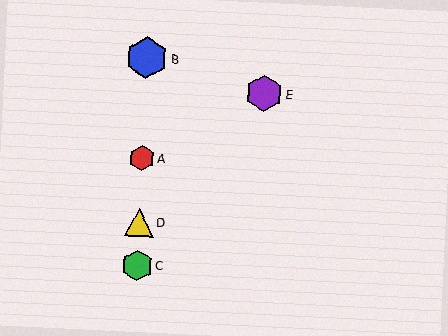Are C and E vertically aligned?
No, C is at x≈137 and E is at x≈264.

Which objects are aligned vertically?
Objects A, B, C, D are aligned vertically.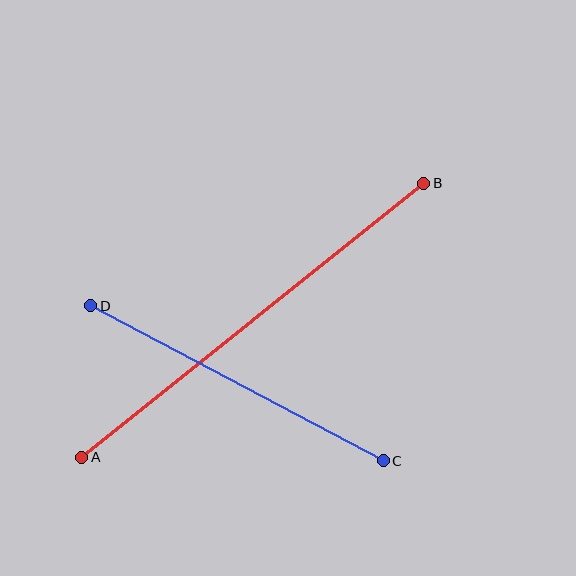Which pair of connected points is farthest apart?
Points A and B are farthest apart.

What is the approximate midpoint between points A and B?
The midpoint is at approximately (253, 320) pixels.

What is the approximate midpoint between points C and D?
The midpoint is at approximately (237, 383) pixels.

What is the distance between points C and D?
The distance is approximately 331 pixels.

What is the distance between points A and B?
The distance is approximately 438 pixels.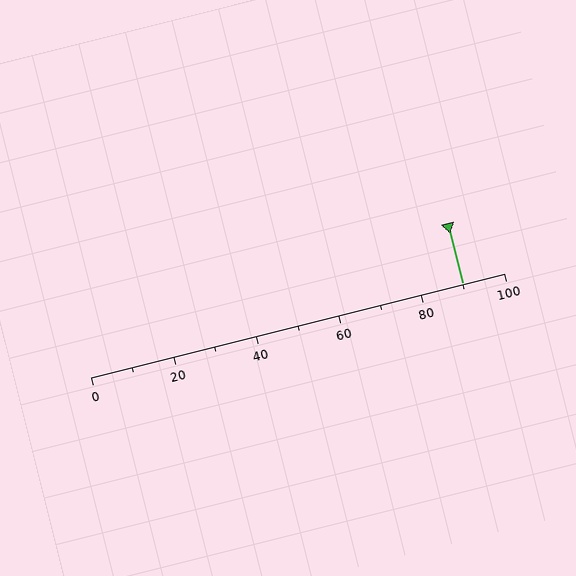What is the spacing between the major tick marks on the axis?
The major ticks are spaced 20 apart.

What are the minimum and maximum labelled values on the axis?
The axis runs from 0 to 100.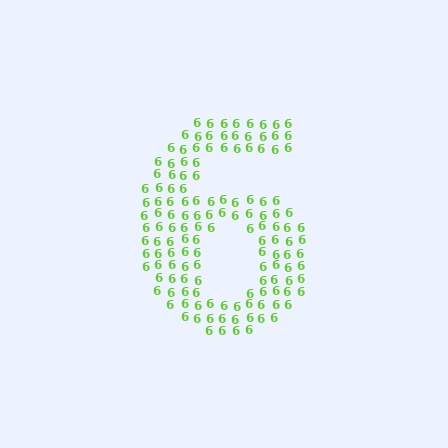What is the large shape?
The large shape is the digit 6.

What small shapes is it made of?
It is made of small digit 6's.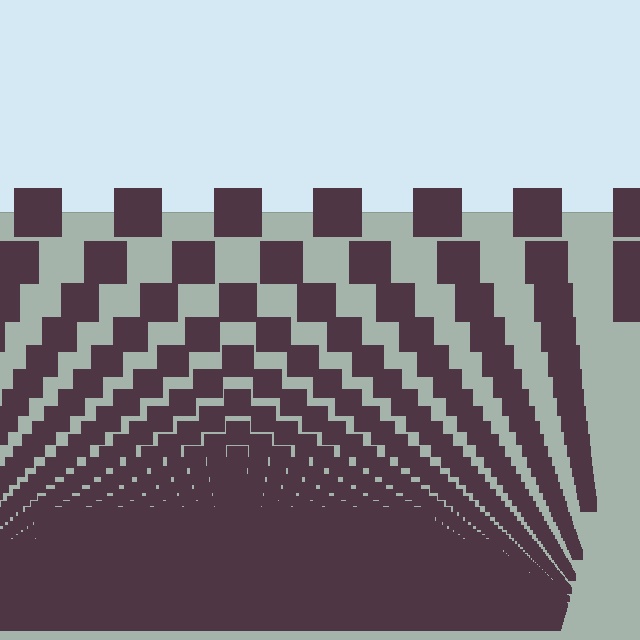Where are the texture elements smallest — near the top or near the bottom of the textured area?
Near the bottom.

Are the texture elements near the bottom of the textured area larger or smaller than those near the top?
Smaller. The gradient is inverted — elements near the bottom are smaller and denser.